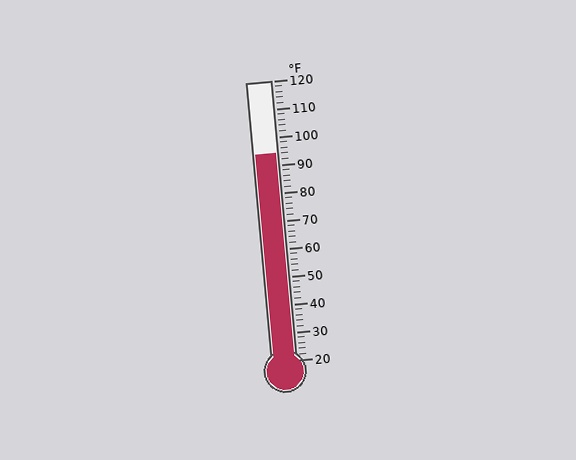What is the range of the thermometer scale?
The thermometer scale ranges from 20°F to 120°F.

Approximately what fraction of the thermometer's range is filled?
The thermometer is filled to approximately 75% of its range.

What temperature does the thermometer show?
The thermometer shows approximately 94°F.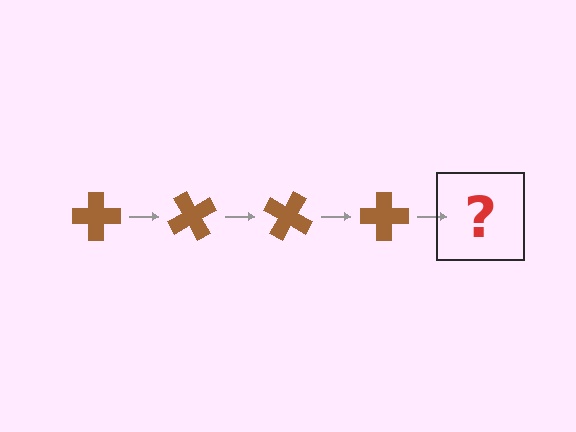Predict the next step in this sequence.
The next step is a brown cross rotated 240 degrees.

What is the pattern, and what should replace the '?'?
The pattern is that the cross rotates 60 degrees each step. The '?' should be a brown cross rotated 240 degrees.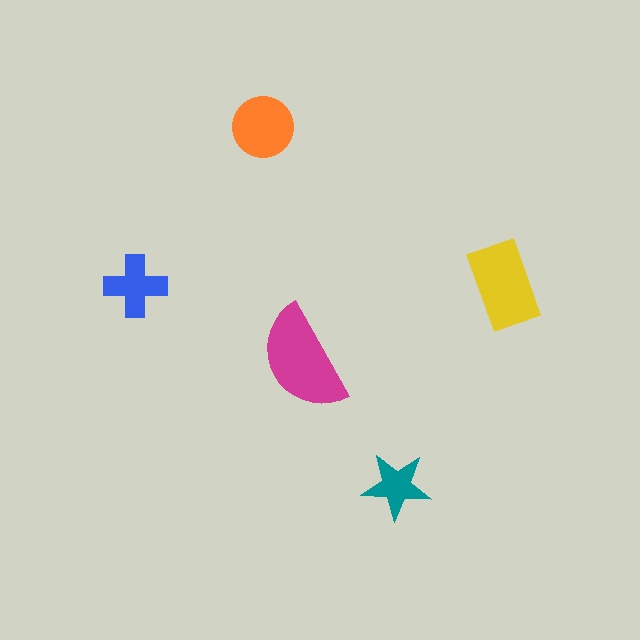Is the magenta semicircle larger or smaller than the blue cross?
Larger.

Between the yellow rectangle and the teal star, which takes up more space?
The yellow rectangle.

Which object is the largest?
The magenta semicircle.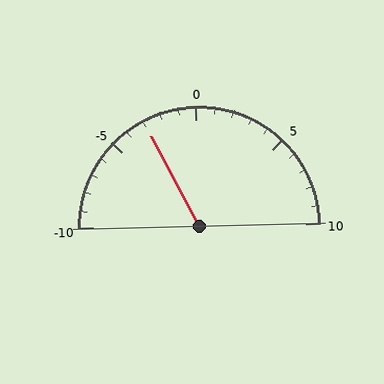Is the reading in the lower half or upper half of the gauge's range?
The reading is in the lower half of the range (-10 to 10).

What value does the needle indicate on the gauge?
The needle indicates approximately -3.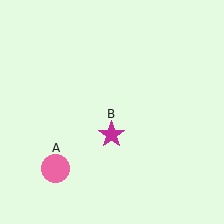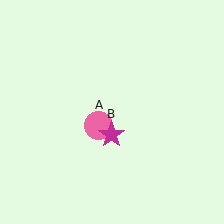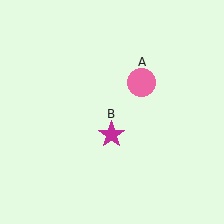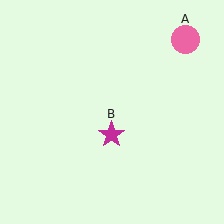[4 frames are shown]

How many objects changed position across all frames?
1 object changed position: pink circle (object A).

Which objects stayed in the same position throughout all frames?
Magenta star (object B) remained stationary.